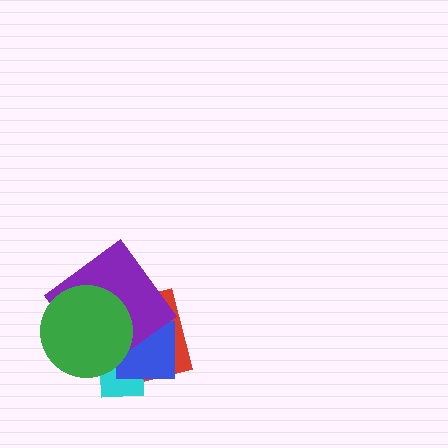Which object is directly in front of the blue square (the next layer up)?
The purple diamond is directly in front of the blue square.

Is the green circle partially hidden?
No, no other shape covers it.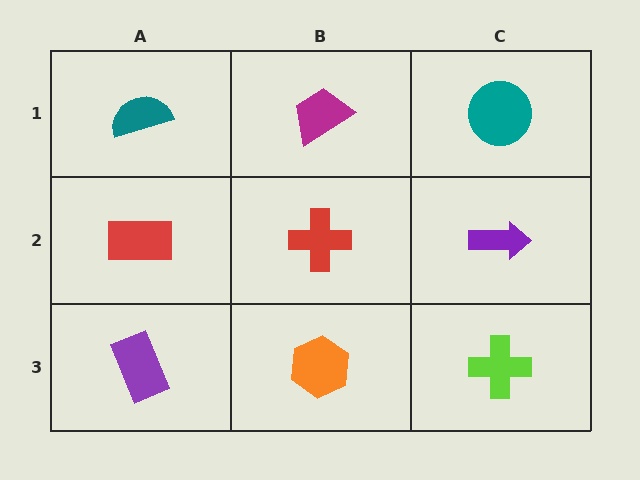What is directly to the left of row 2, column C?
A red cross.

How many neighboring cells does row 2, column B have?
4.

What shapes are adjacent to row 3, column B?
A red cross (row 2, column B), a purple rectangle (row 3, column A), a lime cross (row 3, column C).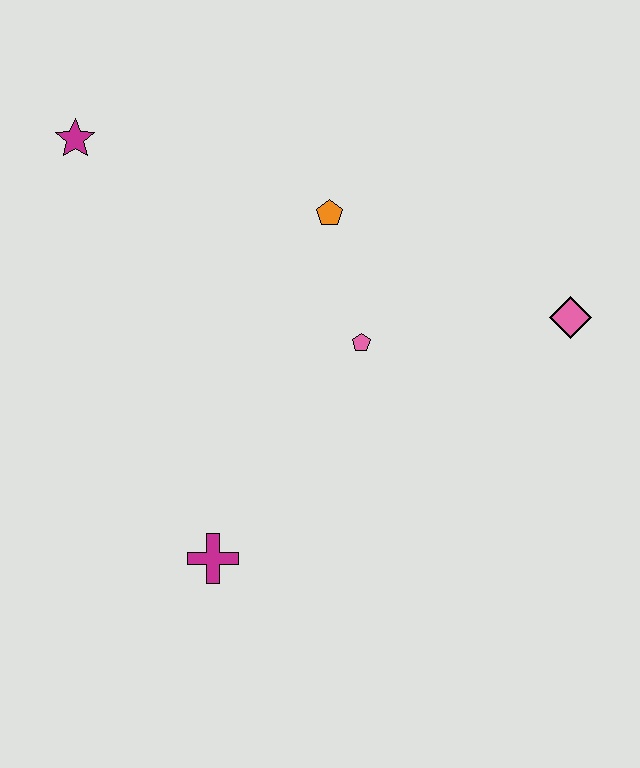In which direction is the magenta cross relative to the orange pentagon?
The magenta cross is below the orange pentagon.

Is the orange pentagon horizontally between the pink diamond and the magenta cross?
Yes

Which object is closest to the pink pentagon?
The orange pentagon is closest to the pink pentagon.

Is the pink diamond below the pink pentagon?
No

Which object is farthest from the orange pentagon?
The magenta cross is farthest from the orange pentagon.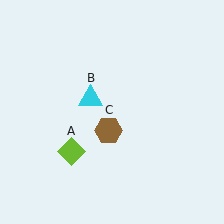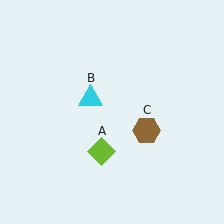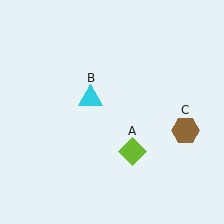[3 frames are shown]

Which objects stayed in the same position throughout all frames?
Cyan triangle (object B) remained stationary.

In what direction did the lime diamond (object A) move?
The lime diamond (object A) moved right.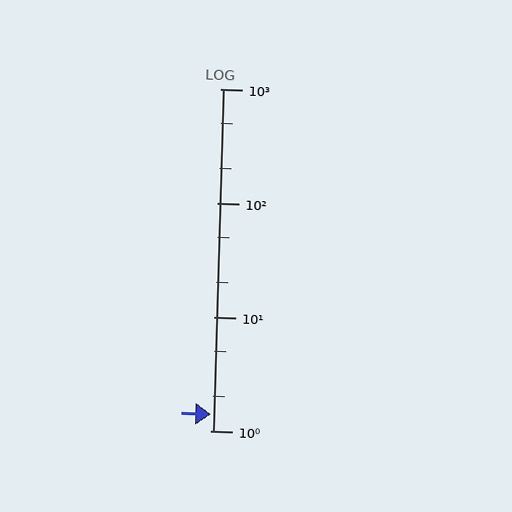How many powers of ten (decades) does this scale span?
The scale spans 3 decades, from 1 to 1000.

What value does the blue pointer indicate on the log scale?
The pointer indicates approximately 1.4.